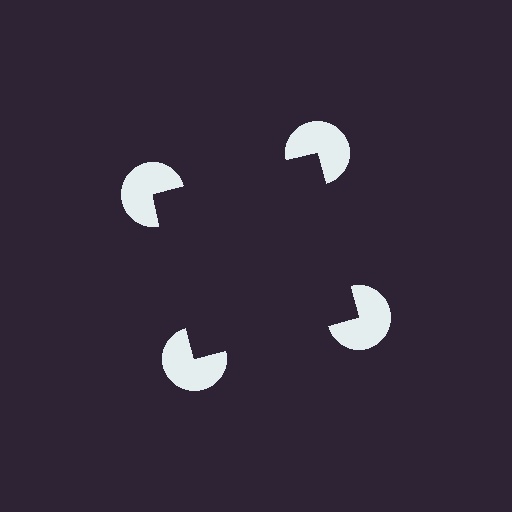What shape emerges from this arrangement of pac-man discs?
An illusory square — its edges are inferred from the aligned wedge cuts in the pac-man discs, not physically drawn.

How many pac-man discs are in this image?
There are 4 — one at each vertex of the illusory square.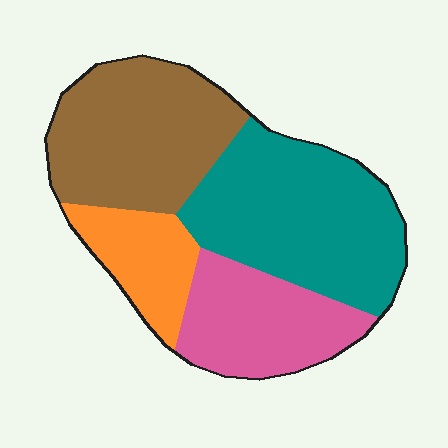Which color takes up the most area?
Teal, at roughly 35%.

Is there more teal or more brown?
Teal.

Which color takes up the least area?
Orange, at roughly 15%.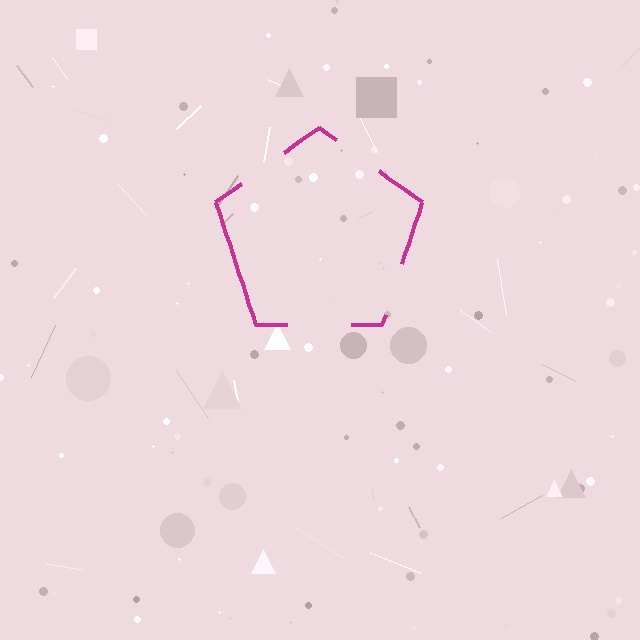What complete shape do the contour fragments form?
The contour fragments form a pentagon.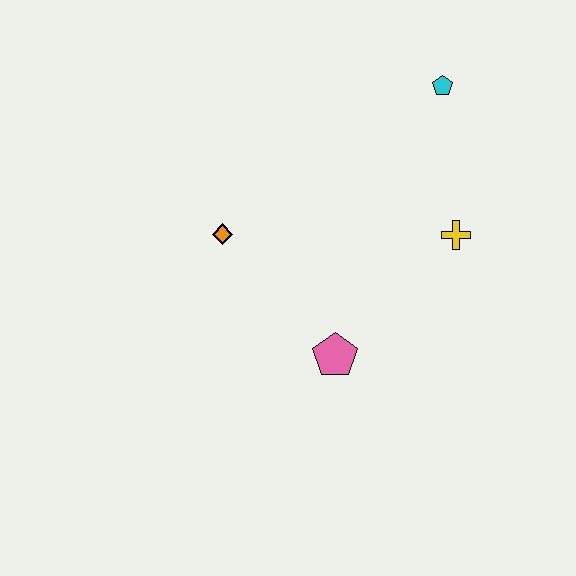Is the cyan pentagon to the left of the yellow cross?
Yes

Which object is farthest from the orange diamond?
The cyan pentagon is farthest from the orange diamond.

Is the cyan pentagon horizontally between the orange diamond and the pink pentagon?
No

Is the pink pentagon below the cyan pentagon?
Yes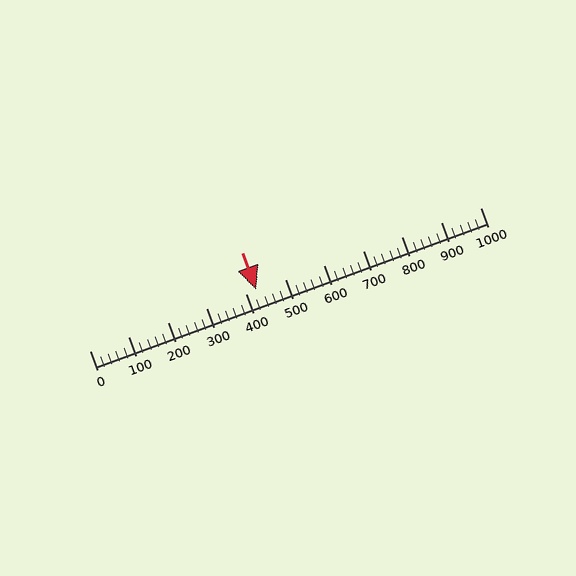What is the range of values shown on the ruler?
The ruler shows values from 0 to 1000.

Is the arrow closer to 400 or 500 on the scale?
The arrow is closer to 400.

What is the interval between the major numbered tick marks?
The major tick marks are spaced 100 units apart.